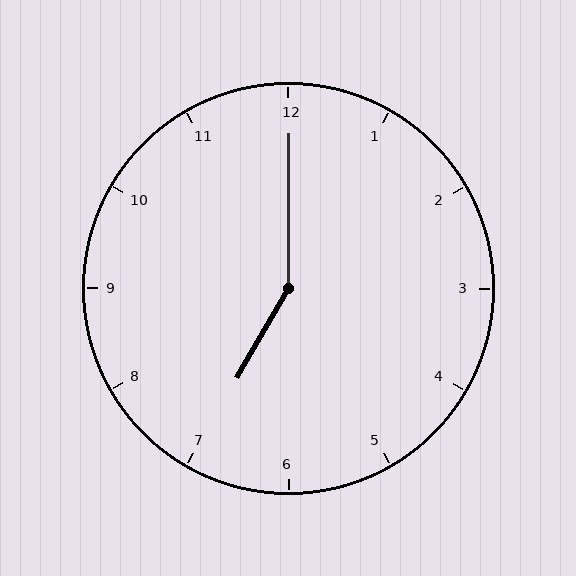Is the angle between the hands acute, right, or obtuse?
It is obtuse.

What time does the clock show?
7:00.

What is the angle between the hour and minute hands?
Approximately 150 degrees.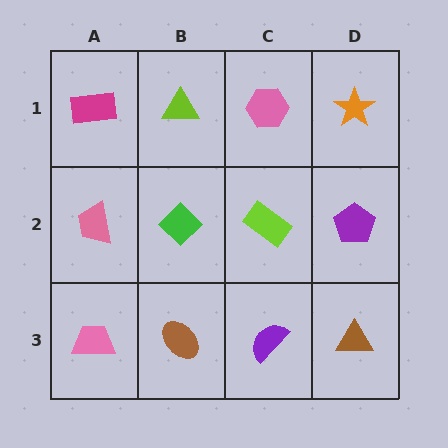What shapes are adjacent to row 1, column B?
A green diamond (row 2, column B), a magenta rectangle (row 1, column A), a pink hexagon (row 1, column C).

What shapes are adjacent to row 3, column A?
A pink trapezoid (row 2, column A), a brown ellipse (row 3, column B).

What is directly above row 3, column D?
A purple pentagon.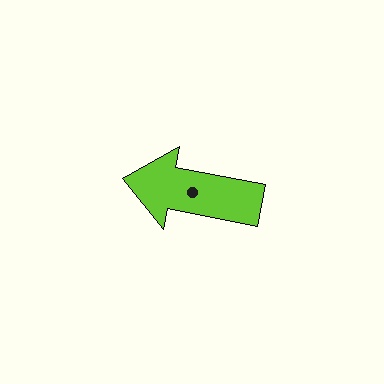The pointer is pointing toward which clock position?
Roughly 9 o'clock.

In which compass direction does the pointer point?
West.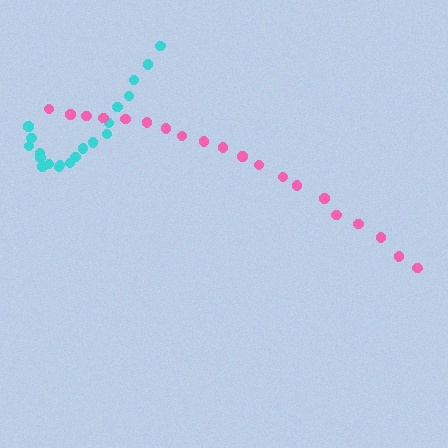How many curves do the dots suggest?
There are 2 distinct paths.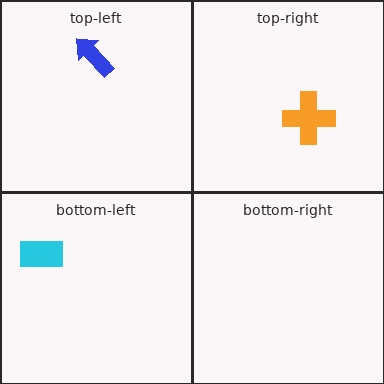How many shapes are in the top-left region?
1.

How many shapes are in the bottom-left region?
1.